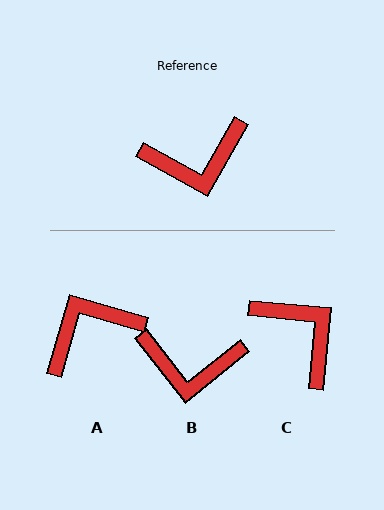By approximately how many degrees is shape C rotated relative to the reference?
Approximately 114 degrees counter-clockwise.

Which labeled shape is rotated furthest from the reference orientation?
A, about 167 degrees away.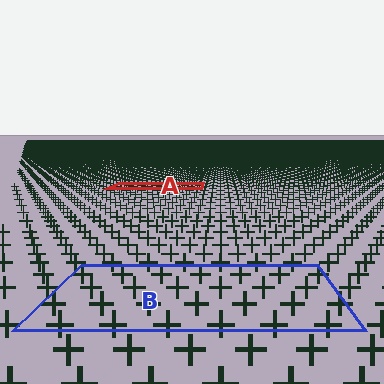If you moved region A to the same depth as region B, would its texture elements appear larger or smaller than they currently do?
They would appear larger. At a closer depth, the same texture elements are projected at a bigger on-screen size.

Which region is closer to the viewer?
Region B is closer. The texture elements there are larger and more spread out.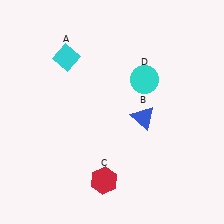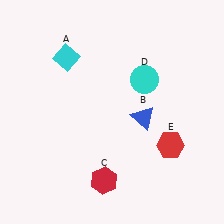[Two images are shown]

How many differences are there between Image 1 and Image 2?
There is 1 difference between the two images.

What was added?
A red hexagon (E) was added in Image 2.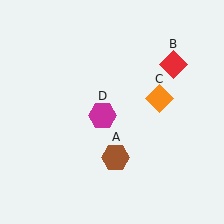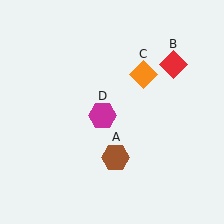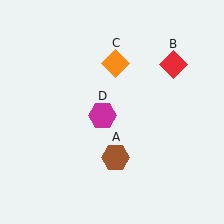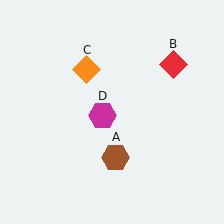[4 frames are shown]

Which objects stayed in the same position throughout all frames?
Brown hexagon (object A) and red diamond (object B) and magenta hexagon (object D) remained stationary.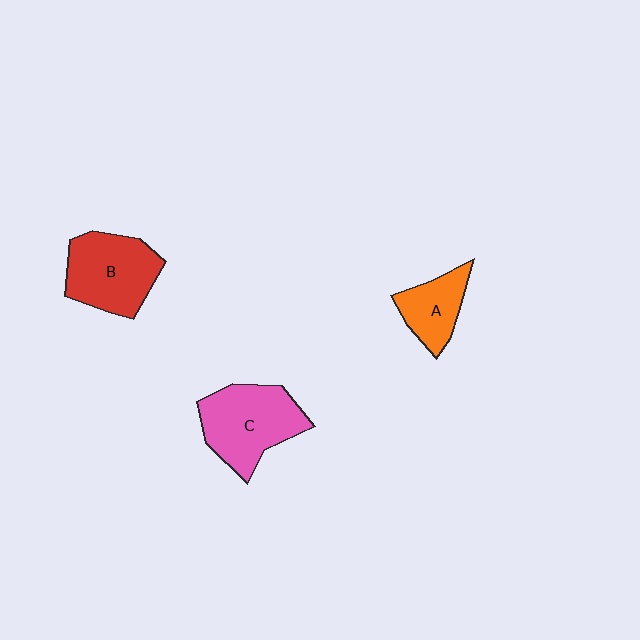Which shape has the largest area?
Shape C (pink).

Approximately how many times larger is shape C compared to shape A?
Approximately 1.7 times.